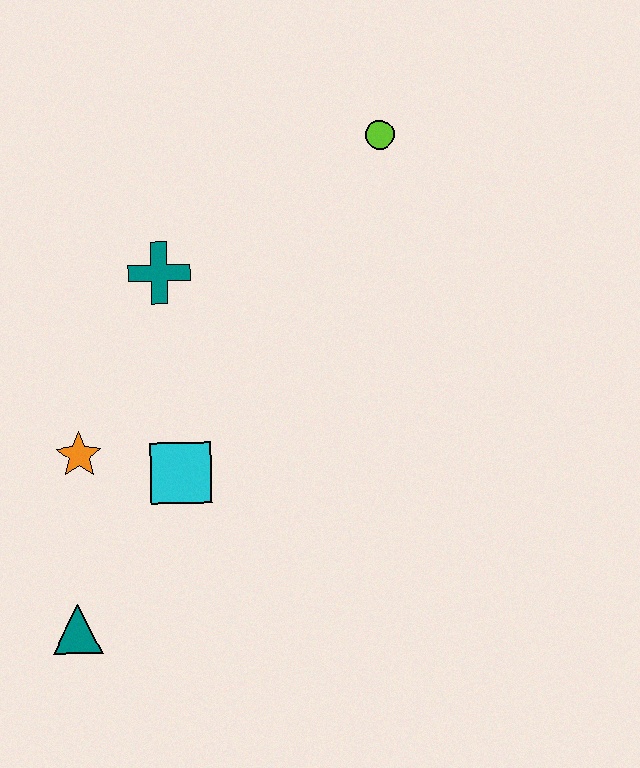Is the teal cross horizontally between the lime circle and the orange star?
Yes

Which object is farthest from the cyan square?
The lime circle is farthest from the cyan square.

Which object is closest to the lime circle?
The teal cross is closest to the lime circle.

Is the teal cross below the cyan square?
No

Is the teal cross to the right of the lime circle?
No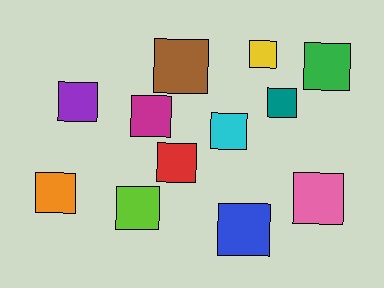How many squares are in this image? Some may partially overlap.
There are 12 squares.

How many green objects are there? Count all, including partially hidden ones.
There is 1 green object.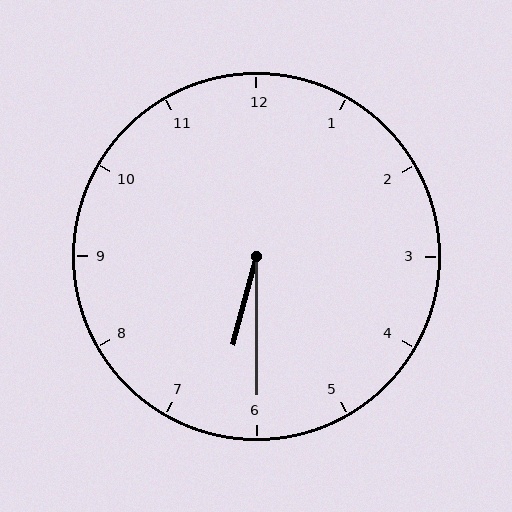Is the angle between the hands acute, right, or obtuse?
It is acute.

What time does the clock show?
6:30.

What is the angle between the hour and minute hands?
Approximately 15 degrees.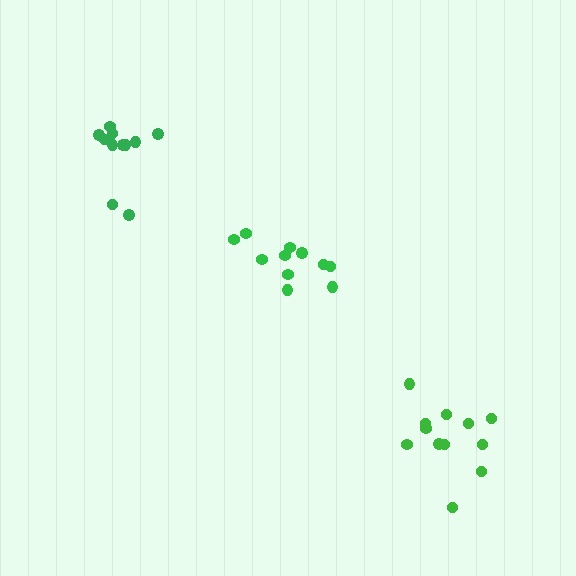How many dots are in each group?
Group 1: 11 dots, Group 2: 11 dots, Group 3: 12 dots (34 total).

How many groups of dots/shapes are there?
There are 3 groups.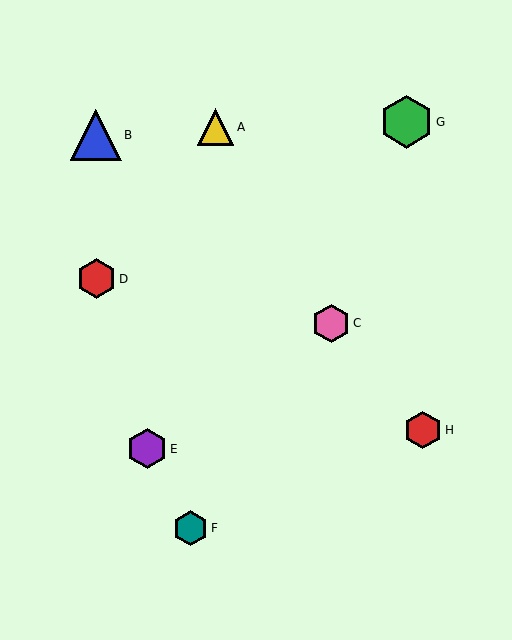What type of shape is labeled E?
Shape E is a purple hexagon.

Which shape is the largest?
The green hexagon (labeled G) is the largest.